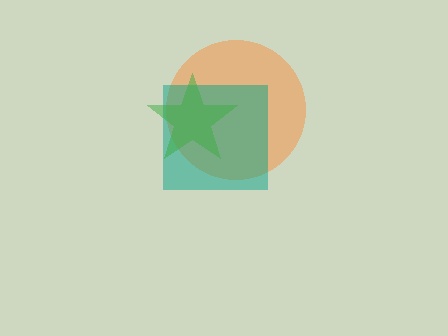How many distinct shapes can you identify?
There are 3 distinct shapes: an orange circle, a teal square, a green star.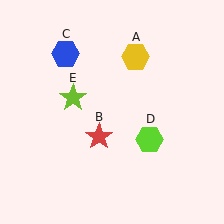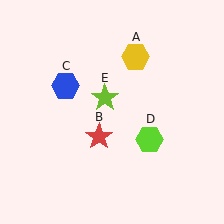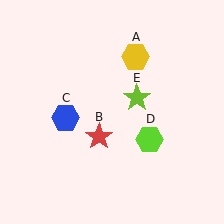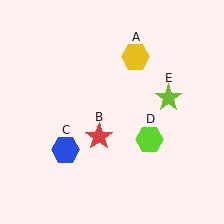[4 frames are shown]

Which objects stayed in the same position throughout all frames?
Yellow hexagon (object A) and red star (object B) and lime hexagon (object D) remained stationary.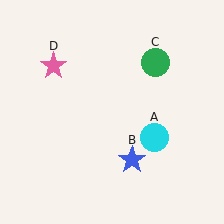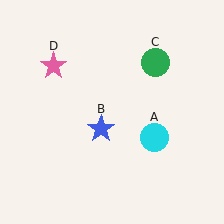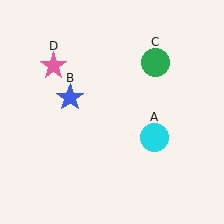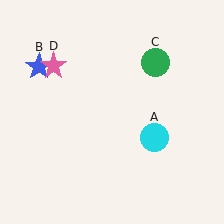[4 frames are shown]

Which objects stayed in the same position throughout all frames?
Cyan circle (object A) and green circle (object C) and pink star (object D) remained stationary.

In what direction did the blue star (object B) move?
The blue star (object B) moved up and to the left.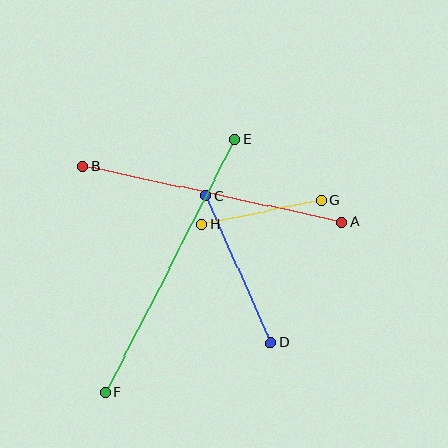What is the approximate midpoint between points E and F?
The midpoint is at approximately (170, 266) pixels.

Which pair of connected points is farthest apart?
Points E and F are farthest apart.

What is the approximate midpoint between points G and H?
The midpoint is at approximately (261, 213) pixels.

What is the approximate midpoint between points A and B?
The midpoint is at approximately (212, 194) pixels.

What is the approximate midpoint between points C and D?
The midpoint is at approximately (238, 269) pixels.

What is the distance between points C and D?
The distance is approximately 161 pixels.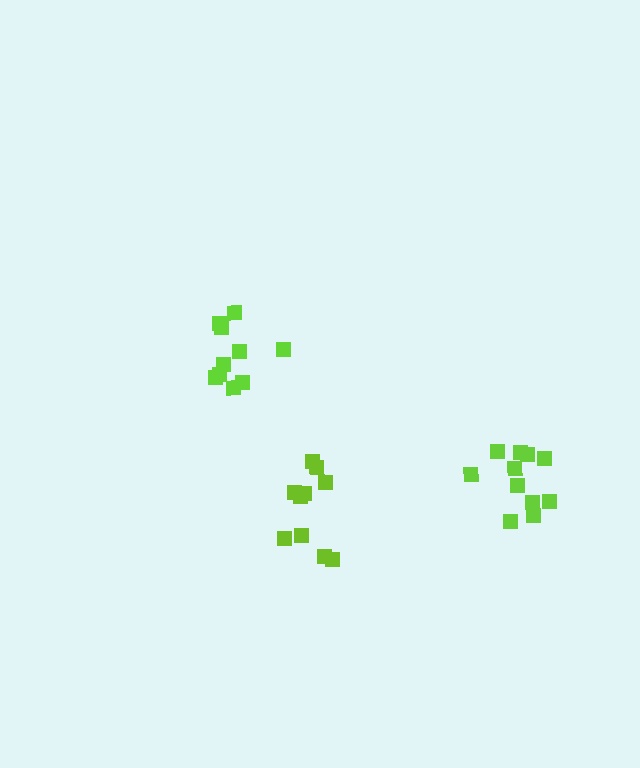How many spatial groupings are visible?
There are 3 spatial groupings.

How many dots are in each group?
Group 1: 10 dots, Group 2: 10 dots, Group 3: 11 dots (31 total).